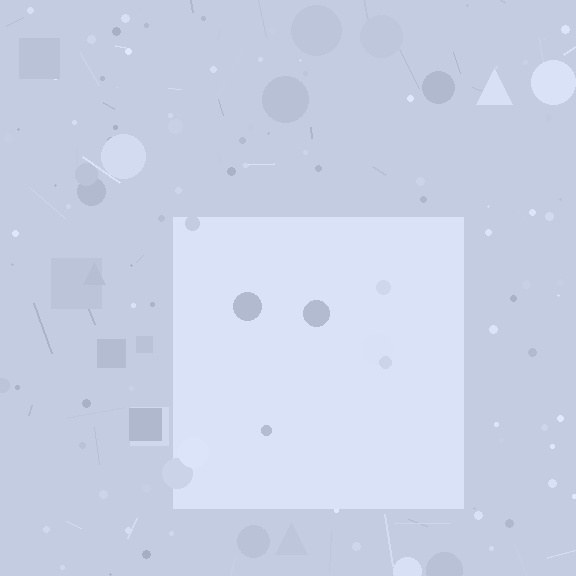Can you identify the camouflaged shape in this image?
The camouflaged shape is a square.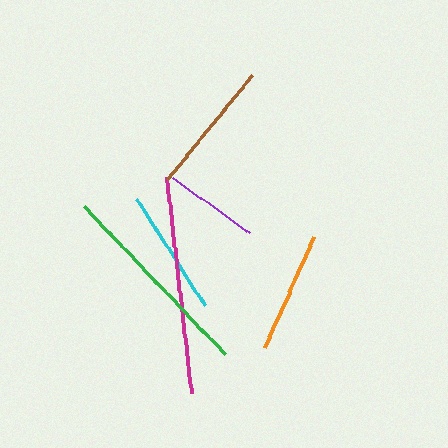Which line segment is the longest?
The magenta line is the longest at approximately 217 pixels.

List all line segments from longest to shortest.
From longest to shortest: magenta, green, brown, cyan, orange, purple.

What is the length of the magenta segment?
The magenta segment is approximately 217 pixels long.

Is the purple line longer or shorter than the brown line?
The brown line is longer than the purple line.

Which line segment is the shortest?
The purple line is the shortest at approximately 95 pixels.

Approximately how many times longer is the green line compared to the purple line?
The green line is approximately 2.2 times the length of the purple line.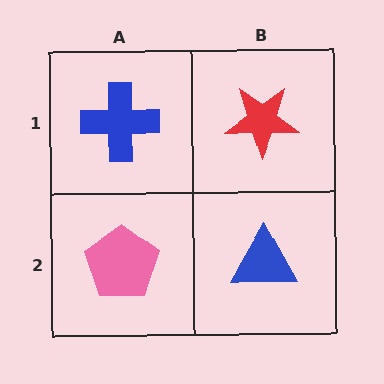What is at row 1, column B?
A red star.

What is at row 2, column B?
A blue triangle.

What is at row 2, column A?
A pink pentagon.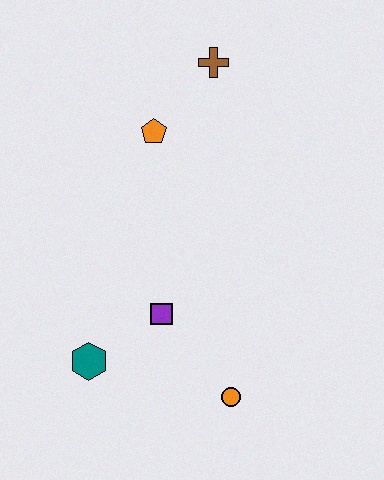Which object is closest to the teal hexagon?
The purple square is closest to the teal hexagon.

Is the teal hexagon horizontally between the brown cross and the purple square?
No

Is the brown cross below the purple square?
No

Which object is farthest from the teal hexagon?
The brown cross is farthest from the teal hexagon.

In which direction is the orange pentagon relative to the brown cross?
The orange pentagon is below the brown cross.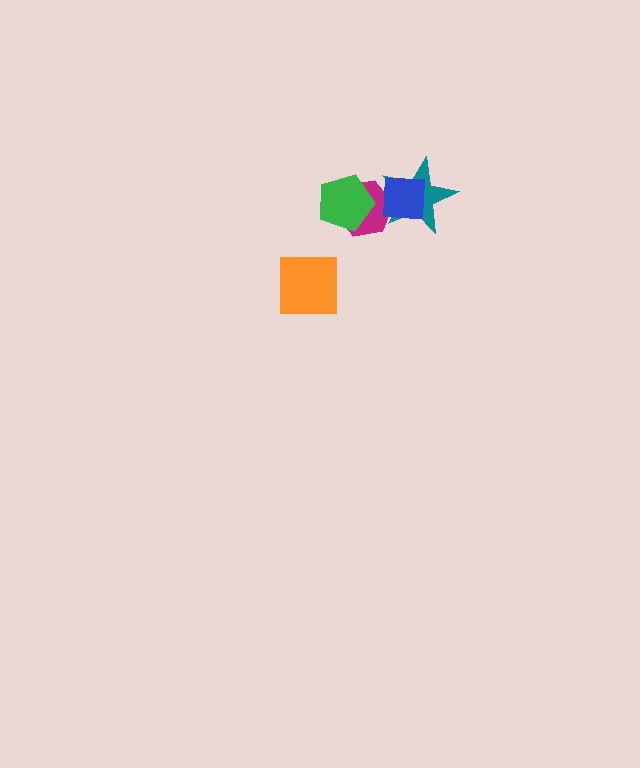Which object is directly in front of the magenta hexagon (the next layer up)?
The teal star is directly in front of the magenta hexagon.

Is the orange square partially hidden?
No, no other shape covers it.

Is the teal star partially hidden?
Yes, it is partially covered by another shape.